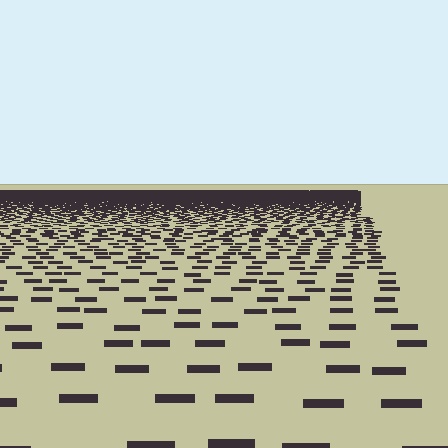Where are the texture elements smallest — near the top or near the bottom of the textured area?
Near the top.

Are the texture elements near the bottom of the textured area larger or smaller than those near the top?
Larger. Near the bottom, elements are closer to the viewer and appear at a bigger on-screen size.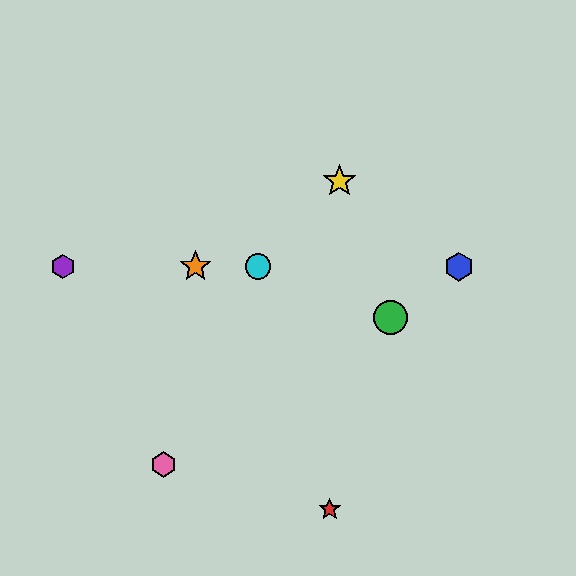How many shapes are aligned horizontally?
4 shapes (the blue hexagon, the purple hexagon, the orange star, the cyan circle) are aligned horizontally.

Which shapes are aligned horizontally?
The blue hexagon, the purple hexagon, the orange star, the cyan circle are aligned horizontally.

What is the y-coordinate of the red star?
The red star is at y≈509.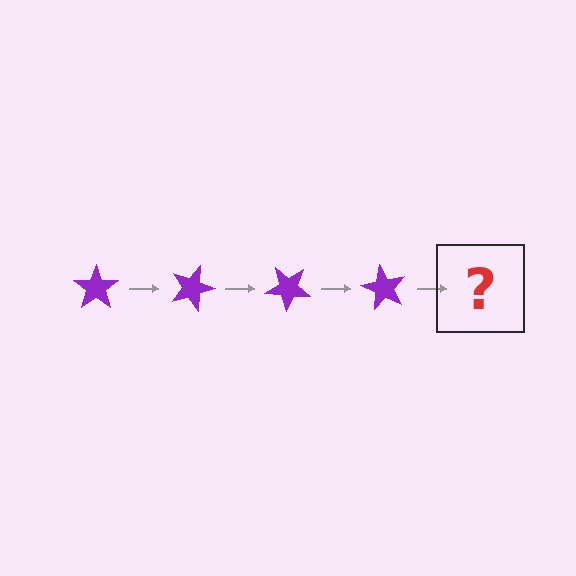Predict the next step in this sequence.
The next step is a purple star rotated 80 degrees.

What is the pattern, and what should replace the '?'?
The pattern is that the star rotates 20 degrees each step. The '?' should be a purple star rotated 80 degrees.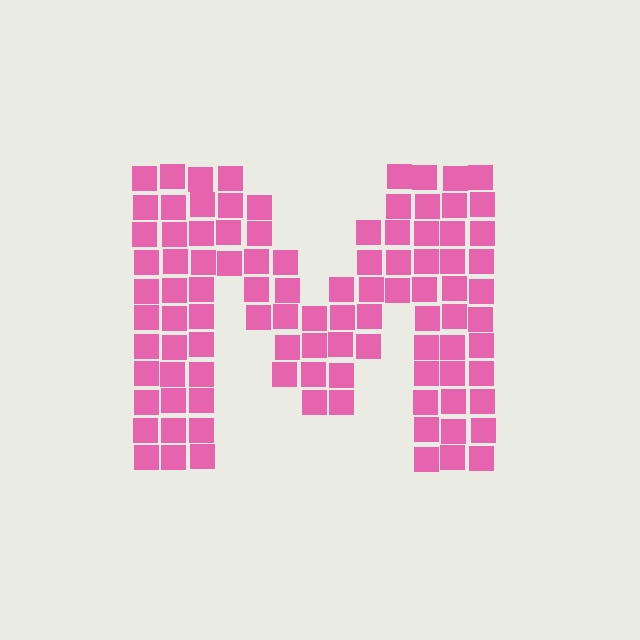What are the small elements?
The small elements are squares.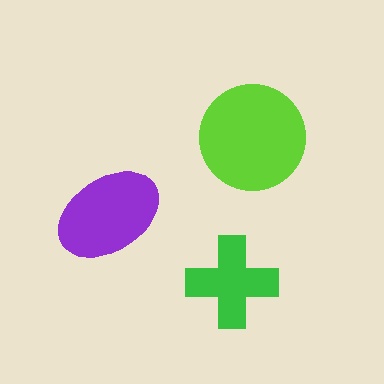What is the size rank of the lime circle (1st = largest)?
1st.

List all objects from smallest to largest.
The green cross, the purple ellipse, the lime circle.